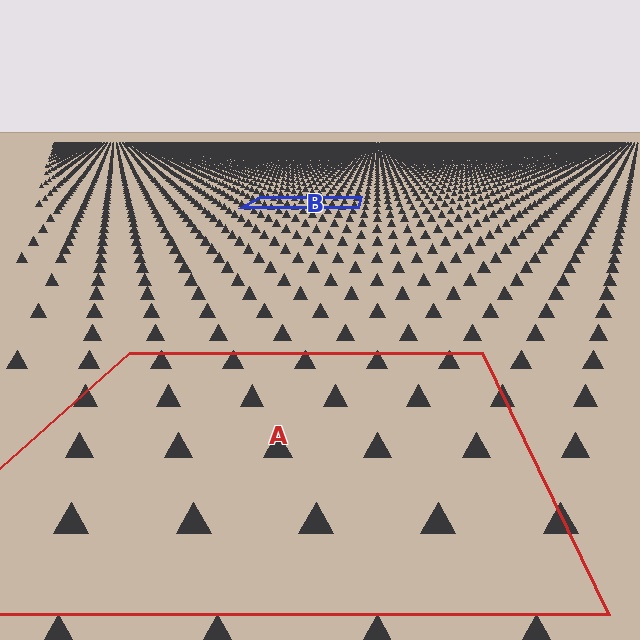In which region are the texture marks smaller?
The texture marks are smaller in region B, because it is farther away.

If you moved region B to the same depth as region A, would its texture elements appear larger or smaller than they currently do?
They would appear larger. At a closer depth, the same texture elements are projected at a bigger on-screen size.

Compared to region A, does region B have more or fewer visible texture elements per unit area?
Region B has more texture elements per unit area — they are packed more densely because it is farther away.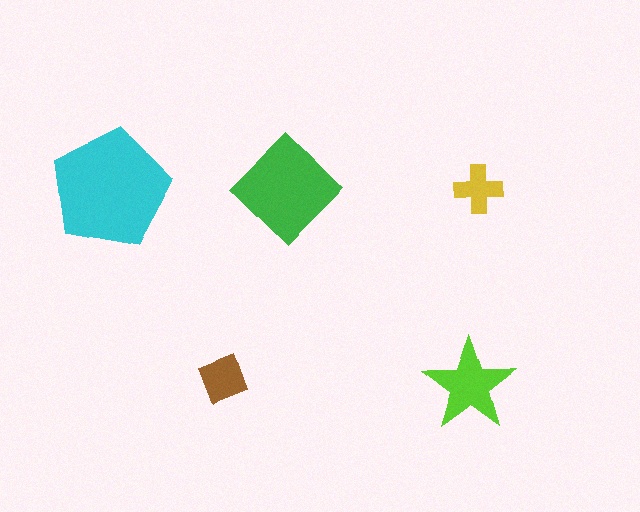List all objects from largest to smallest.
The cyan pentagon, the green diamond, the lime star, the brown square, the yellow cross.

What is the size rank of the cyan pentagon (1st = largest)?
1st.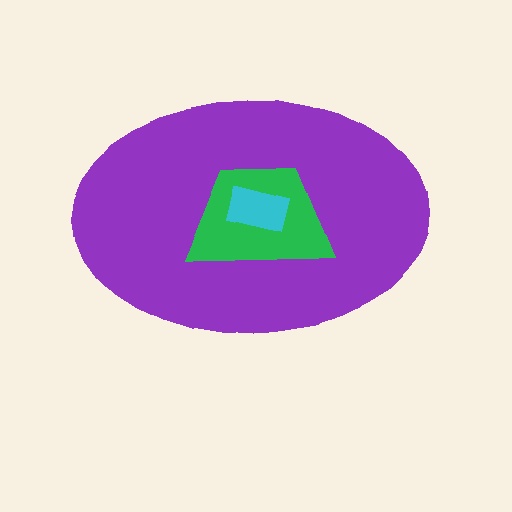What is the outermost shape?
The purple ellipse.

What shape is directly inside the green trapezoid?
The cyan rectangle.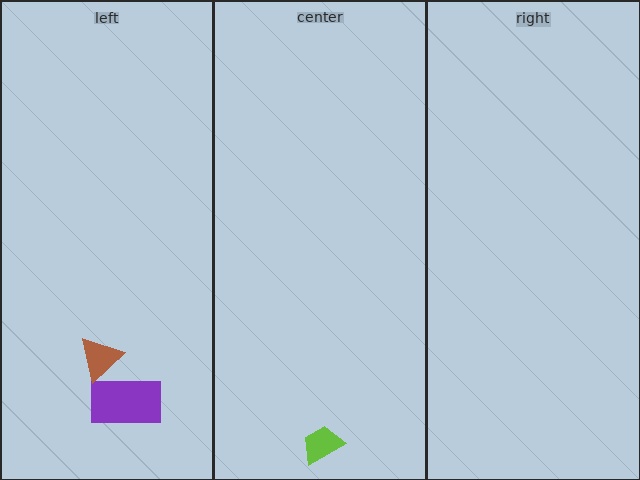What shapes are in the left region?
The purple rectangle, the brown triangle.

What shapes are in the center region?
The lime trapezoid.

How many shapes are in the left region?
2.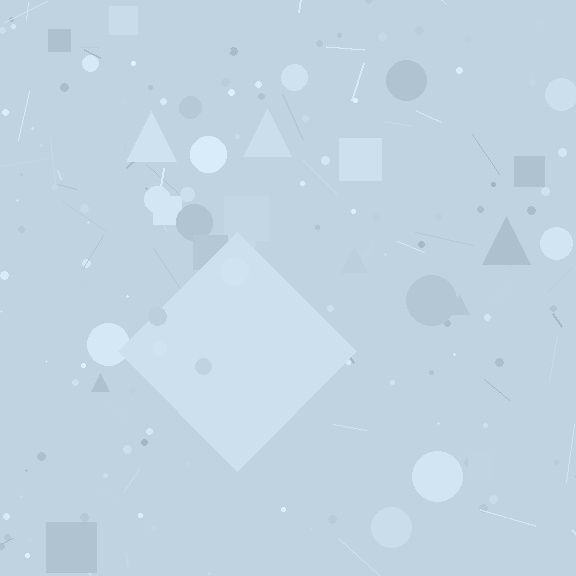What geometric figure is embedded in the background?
A diamond is embedded in the background.